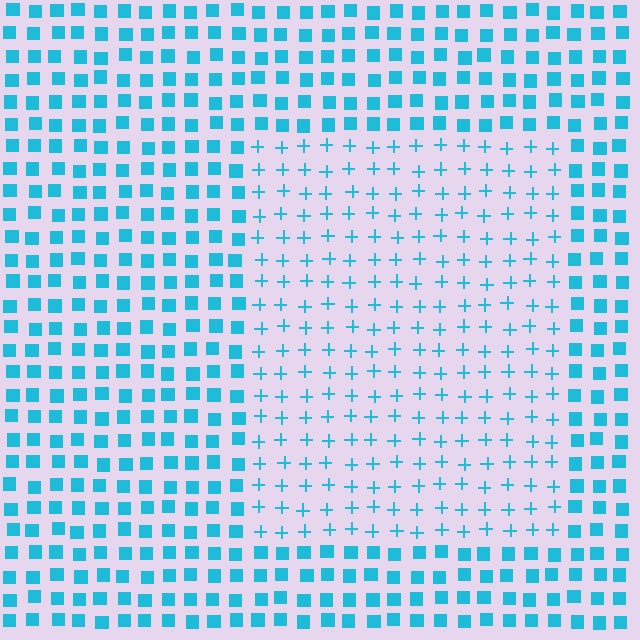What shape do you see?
I see a rectangle.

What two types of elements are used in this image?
The image uses plus signs inside the rectangle region and squares outside it.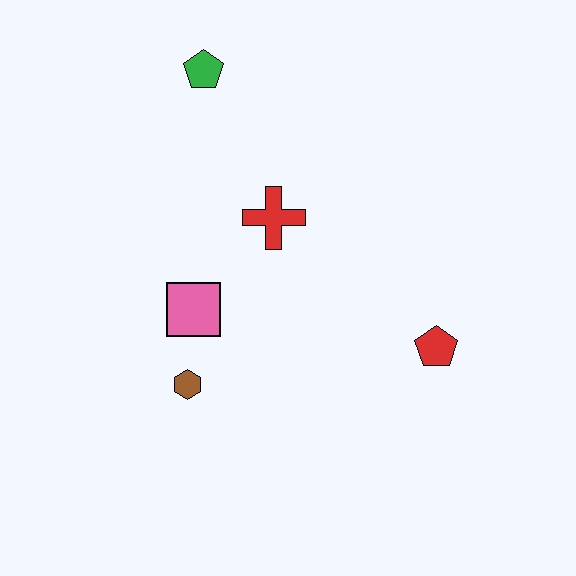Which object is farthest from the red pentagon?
The green pentagon is farthest from the red pentagon.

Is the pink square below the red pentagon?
No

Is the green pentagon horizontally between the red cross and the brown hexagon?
Yes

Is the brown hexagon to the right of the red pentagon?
No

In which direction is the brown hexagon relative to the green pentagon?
The brown hexagon is below the green pentagon.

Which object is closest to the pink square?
The brown hexagon is closest to the pink square.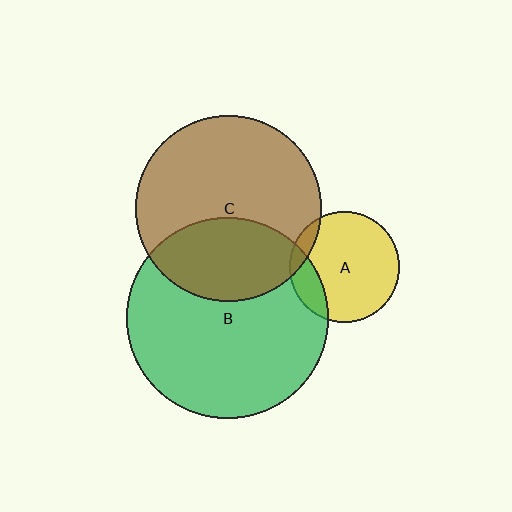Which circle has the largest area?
Circle B (green).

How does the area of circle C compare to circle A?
Approximately 2.8 times.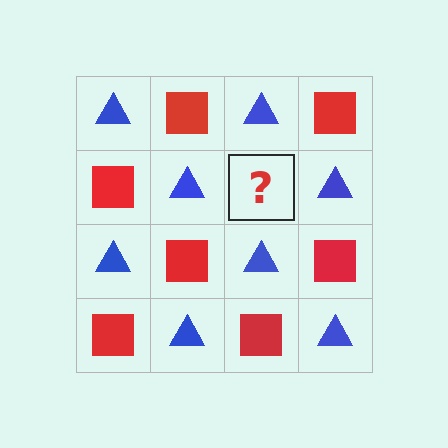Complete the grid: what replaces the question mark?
The question mark should be replaced with a red square.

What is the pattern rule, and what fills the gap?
The rule is that it alternates blue triangle and red square in a checkerboard pattern. The gap should be filled with a red square.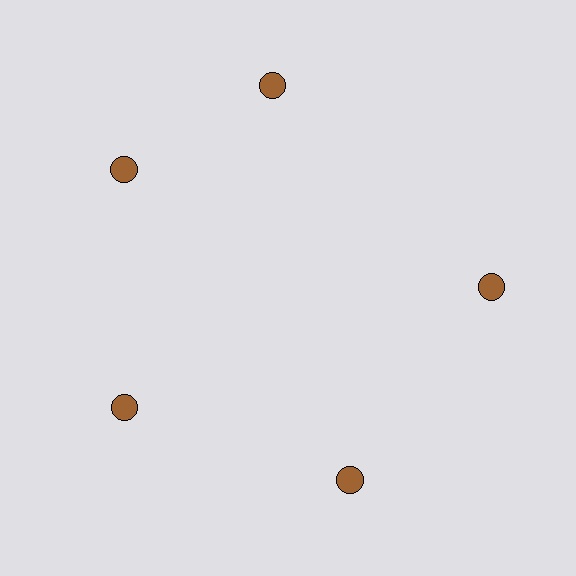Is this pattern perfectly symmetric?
No. The 5 brown circles are arranged in a ring, but one element near the 1 o'clock position is rotated out of alignment along the ring, breaking the 5-fold rotational symmetry.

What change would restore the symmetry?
The symmetry would be restored by rotating it back into even spacing with its neighbors so that all 5 circles sit at equal angles and equal distance from the center.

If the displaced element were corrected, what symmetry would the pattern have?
It would have 5-fold rotational symmetry — the pattern would map onto itself every 72 degrees.